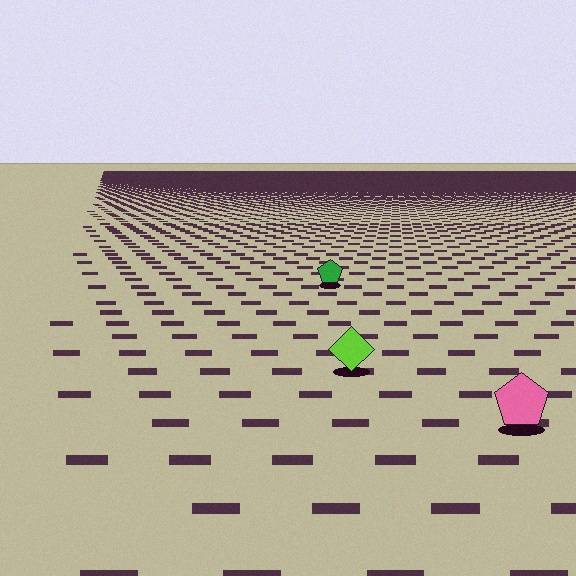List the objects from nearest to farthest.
From nearest to farthest: the pink pentagon, the lime diamond, the green pentagon.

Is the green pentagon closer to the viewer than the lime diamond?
No. The lime diamond is closer — you can tell from the texture gradient: the ground texture is coarser near it.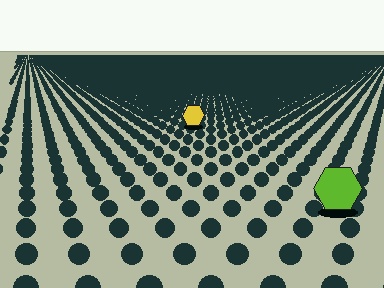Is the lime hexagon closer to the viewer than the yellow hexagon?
Yes. The lime hexagon is closer — you can tell from the texture gradient: the ground texture is coarser near it.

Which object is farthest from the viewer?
The yellow hexagon is farthest from the viewer. It appears smaller and the ground texture around it is denser.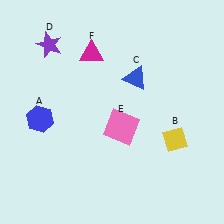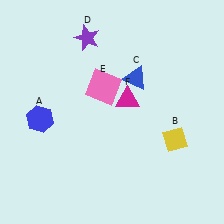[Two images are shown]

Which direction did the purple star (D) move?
The purple star (D) moved right.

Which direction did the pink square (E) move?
The pink square (E) moved up.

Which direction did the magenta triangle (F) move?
The magenta triangle (F) moved down.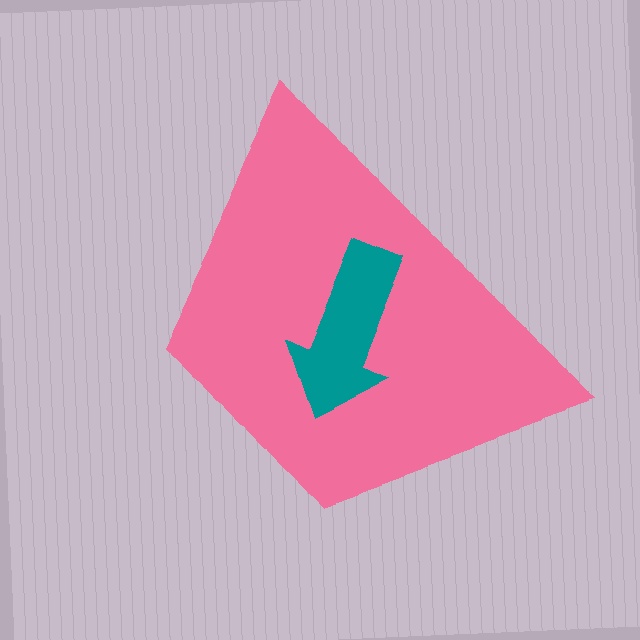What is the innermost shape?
The teal arrow.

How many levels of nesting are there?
2.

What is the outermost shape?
The pink trapezoid.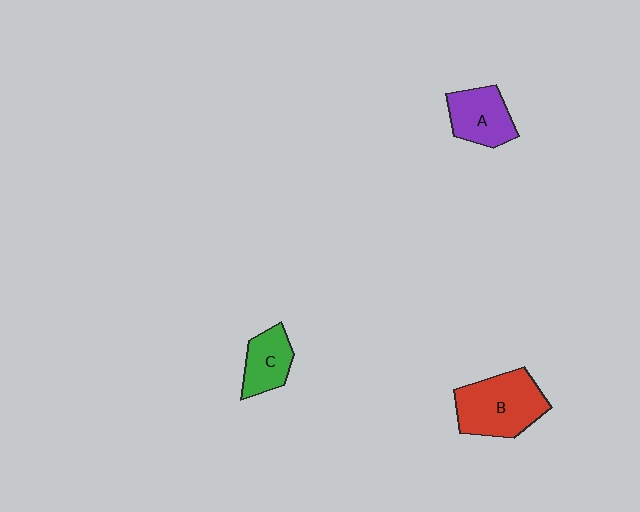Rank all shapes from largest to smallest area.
From largest to smallest: B (red), A (purple), C (green).